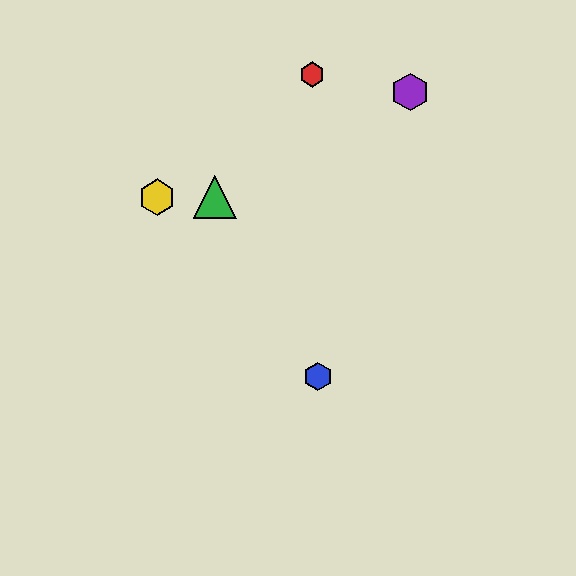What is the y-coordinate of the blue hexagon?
The blue hexagon is at y≈377.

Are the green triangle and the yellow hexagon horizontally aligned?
Yes, both are at y≈197.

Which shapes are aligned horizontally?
The green triangle, the yellow hexagon are aligned horizontally.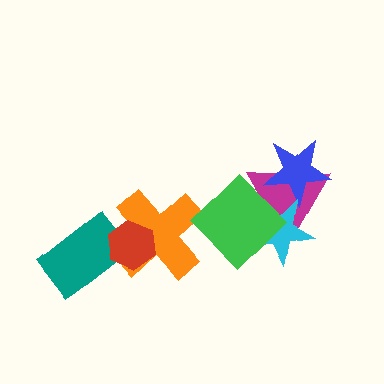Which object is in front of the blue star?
The cyan star is in front of the blue star.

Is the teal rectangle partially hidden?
Yes, it is partially covered by another shape.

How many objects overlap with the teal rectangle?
2 objects overlap with the teal rectangle.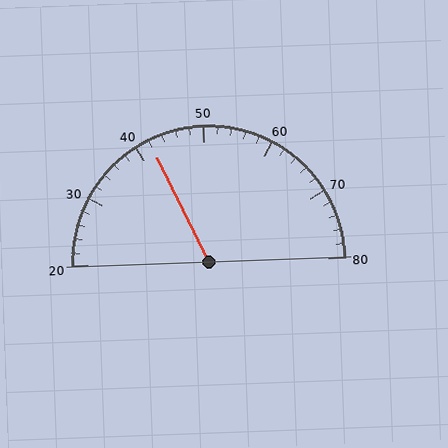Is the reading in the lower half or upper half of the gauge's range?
The reading is in the lower half of the range (20 to 80).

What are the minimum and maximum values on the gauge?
The gauge ranges from 20 to 80.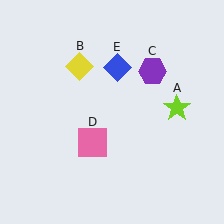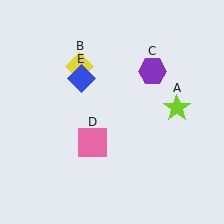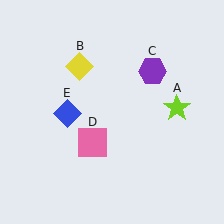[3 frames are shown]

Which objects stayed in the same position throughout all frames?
Lime star (object A) and yellow diamond (object B) and purple hexagon (object C) and pink square (object D) remained stationary.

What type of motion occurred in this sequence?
The blue diamond (object E) rotated counterclockwise around the center of the scene.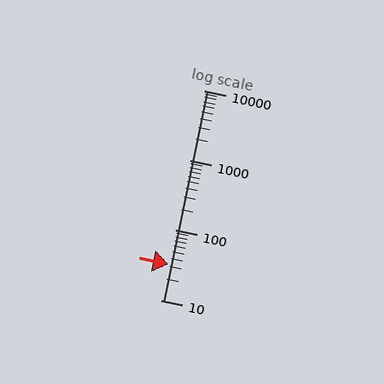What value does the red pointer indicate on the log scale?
The pointer indicates approximately 32.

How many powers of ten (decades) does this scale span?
The scale spans 3 decades, from 10 to 10000.